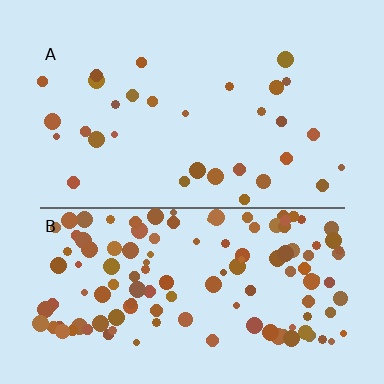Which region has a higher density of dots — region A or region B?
B (the bottom).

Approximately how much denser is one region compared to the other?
Approximately 4.1× — region B over region A.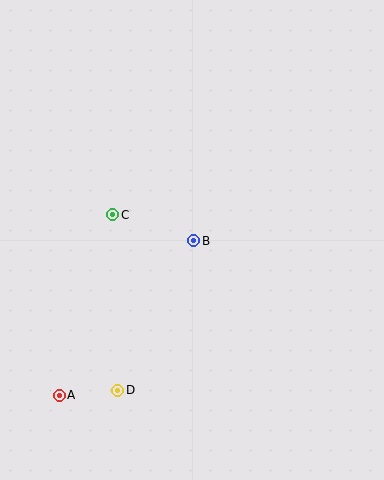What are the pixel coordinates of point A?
Point A is at (59, 395).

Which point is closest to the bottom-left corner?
Point A is closest to the bottom-left corner.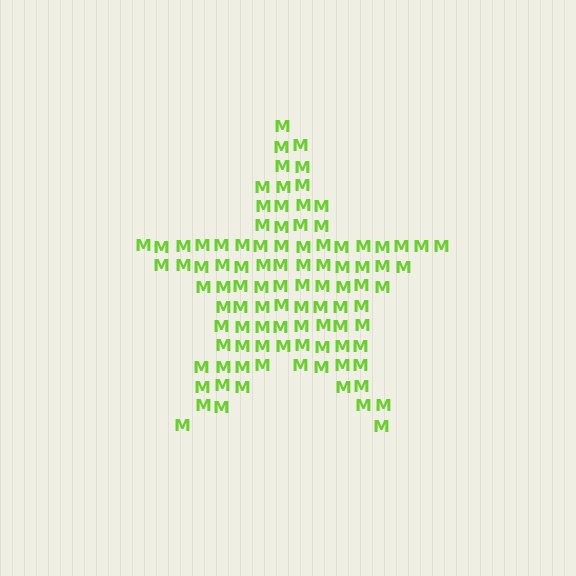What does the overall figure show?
The overall figure shows a star.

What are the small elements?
The small elements are letter M's.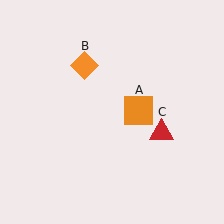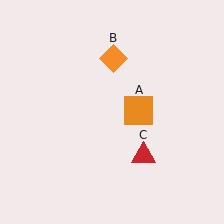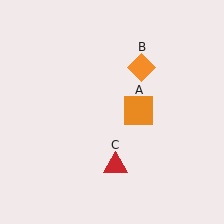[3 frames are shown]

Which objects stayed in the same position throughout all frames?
Orange square (object A) remained stationary.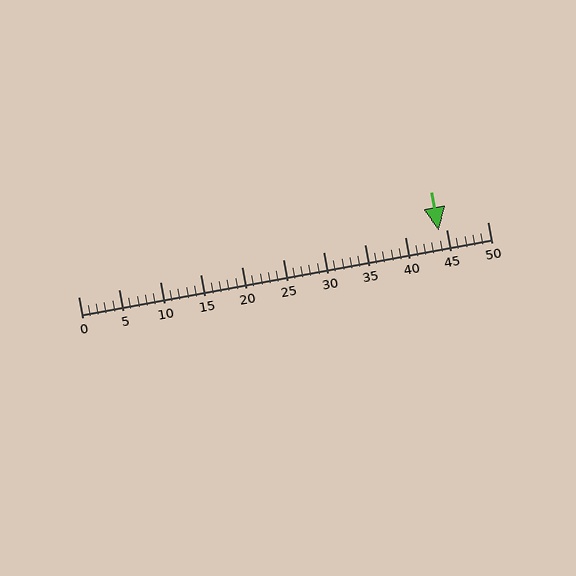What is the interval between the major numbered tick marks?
The major tick marks are spaced 5 units apart.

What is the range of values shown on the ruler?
The ruler shows values from 0 to 50.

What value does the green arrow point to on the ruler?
The green arrow points to approximately 44.